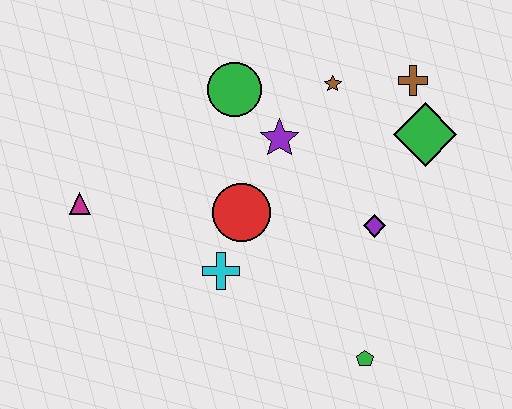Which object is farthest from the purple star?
The green pentagon is farthest from the purple star.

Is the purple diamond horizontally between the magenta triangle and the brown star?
No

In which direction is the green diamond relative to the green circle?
The green diamond is to the right of the green circle.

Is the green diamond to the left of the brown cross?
No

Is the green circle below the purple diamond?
No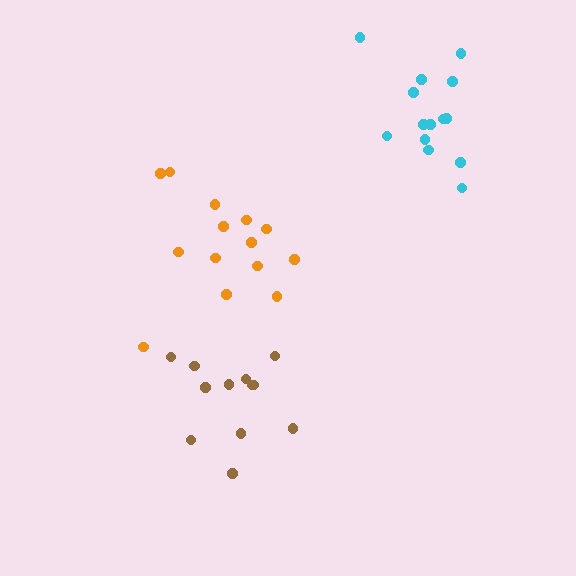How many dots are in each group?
Group 1: 14 dots, Group 2: 14 dots, Group 3: 12 dots (40 total).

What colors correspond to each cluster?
The clusters are colored: orange, cyan, brown.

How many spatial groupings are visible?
There are 3 spatial groupings.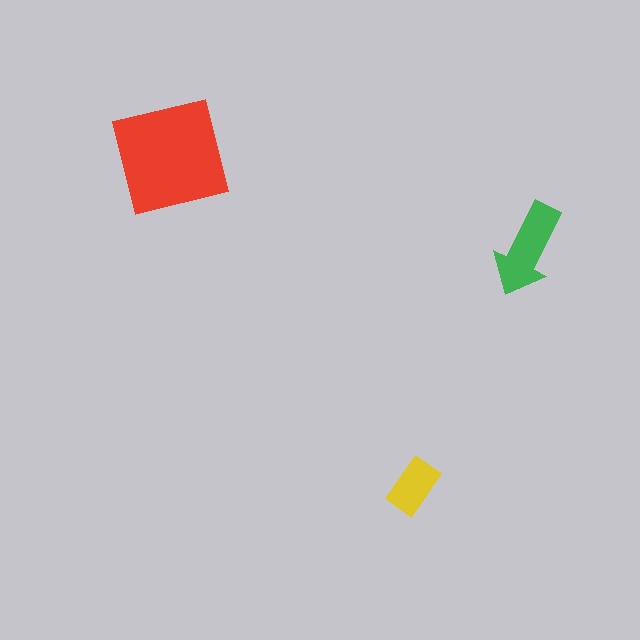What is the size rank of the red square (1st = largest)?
1st.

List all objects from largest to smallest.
The red square, the green arrow, the yellow rectangle.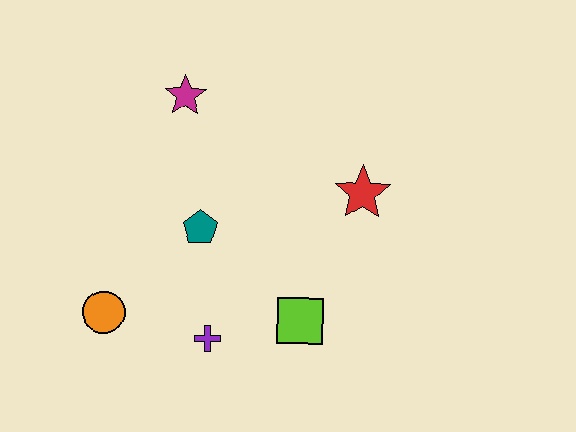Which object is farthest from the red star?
The orange circle is farthest from the red star.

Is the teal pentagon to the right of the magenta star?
Yes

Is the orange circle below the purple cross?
No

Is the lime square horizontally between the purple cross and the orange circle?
No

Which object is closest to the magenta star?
The teal pentagon is closest to the magenta star.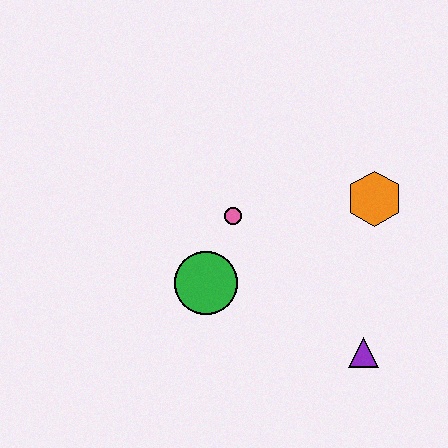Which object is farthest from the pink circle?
The purple triangle is farthest from the pink circle.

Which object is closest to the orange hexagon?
The pink circle is closest to the orange hexagon.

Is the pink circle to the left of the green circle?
No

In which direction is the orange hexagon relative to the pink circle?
The orange hexagon is to the right of the pink circle.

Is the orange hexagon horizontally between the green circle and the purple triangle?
No